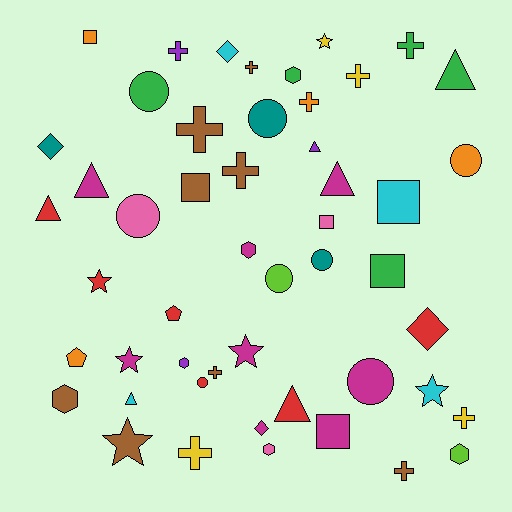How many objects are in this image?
There are 50 objects.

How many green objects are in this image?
There are 5 green objects.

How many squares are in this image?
There are 6 squares.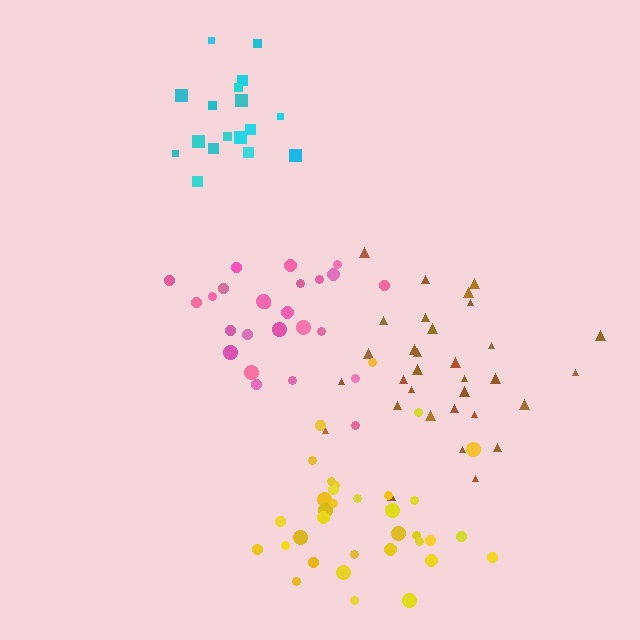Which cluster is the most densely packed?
Cyan.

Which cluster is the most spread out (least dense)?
Brown.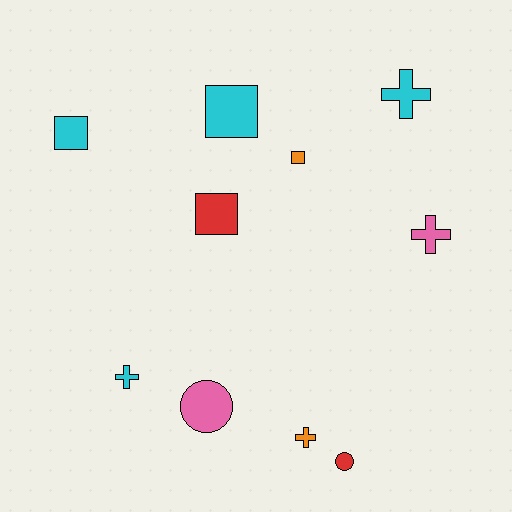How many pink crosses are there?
There is 1 pink cross.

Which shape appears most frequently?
Square, with 4 objects.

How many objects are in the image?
There are 10 objects.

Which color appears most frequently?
Cyan, with 4 objects.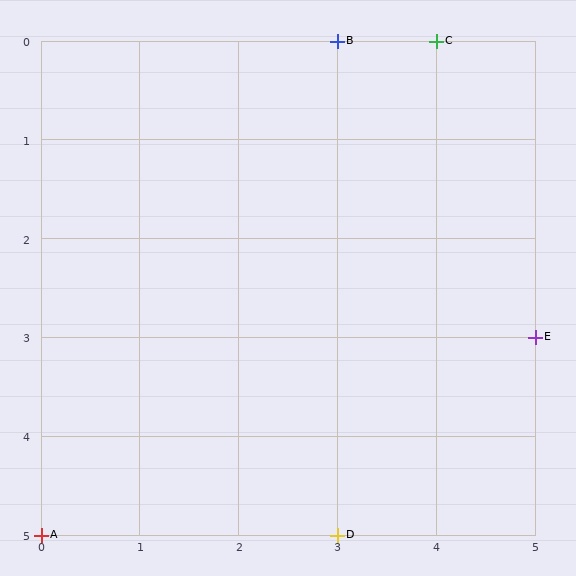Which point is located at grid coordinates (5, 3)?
Point E is at (5, 3).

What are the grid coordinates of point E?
Point E is at grid coordinates (5, 3).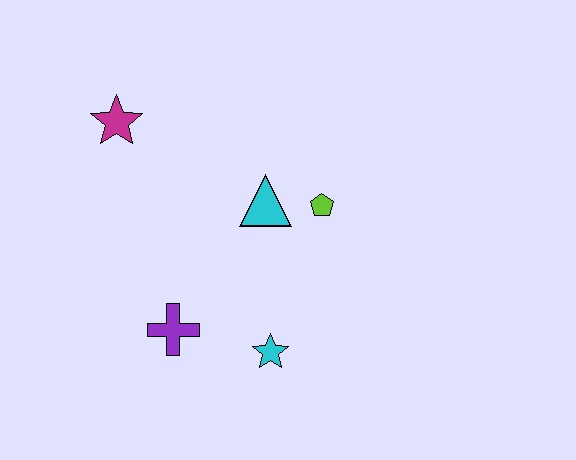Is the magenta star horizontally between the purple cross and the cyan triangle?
No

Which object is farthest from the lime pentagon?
The magenta star is farthest from the lime pentagon.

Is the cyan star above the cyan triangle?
No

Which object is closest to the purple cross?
The cyan star is closest to the purple cross.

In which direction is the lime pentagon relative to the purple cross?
The lime pentagon is to the right of the purple cross.